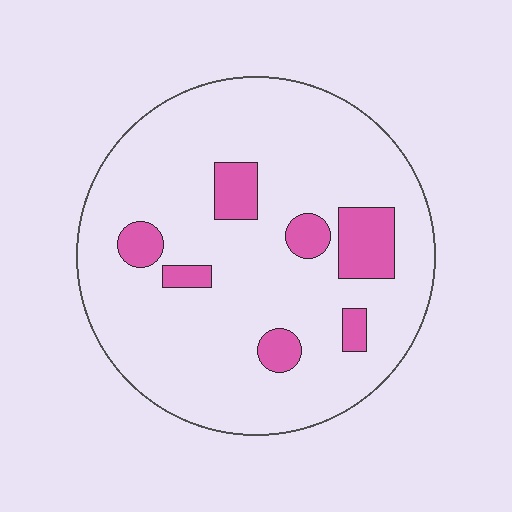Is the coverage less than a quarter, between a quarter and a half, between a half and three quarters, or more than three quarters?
Less than a quarter.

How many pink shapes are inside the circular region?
7.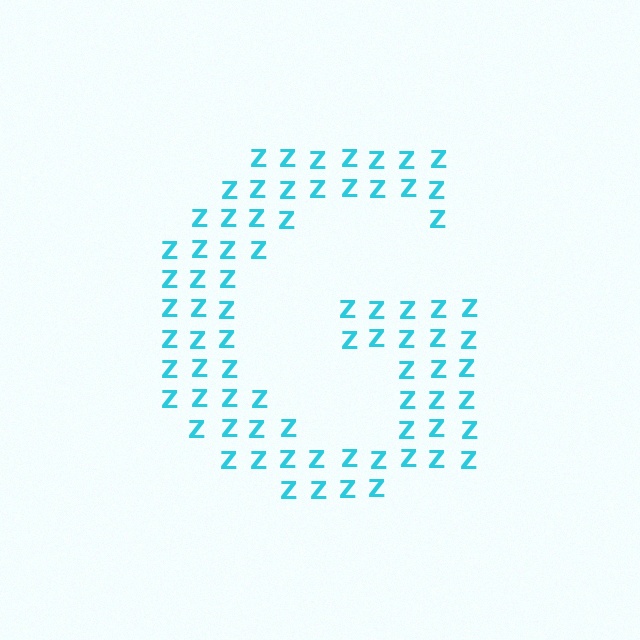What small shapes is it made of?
It is made of small letter Z's.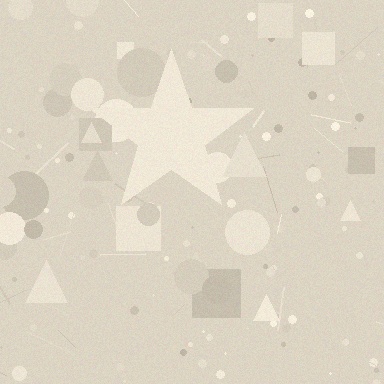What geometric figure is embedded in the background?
A star is embedded in the background.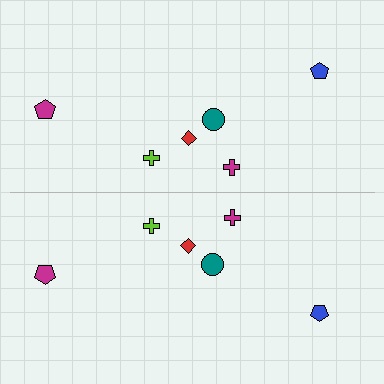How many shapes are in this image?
There are 12 shapes in this image.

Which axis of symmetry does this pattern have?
The pattern has a horizontal axis of symmetry running through the center of the image.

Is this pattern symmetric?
Yes, this pattern has bilateral (reflection) symmetry.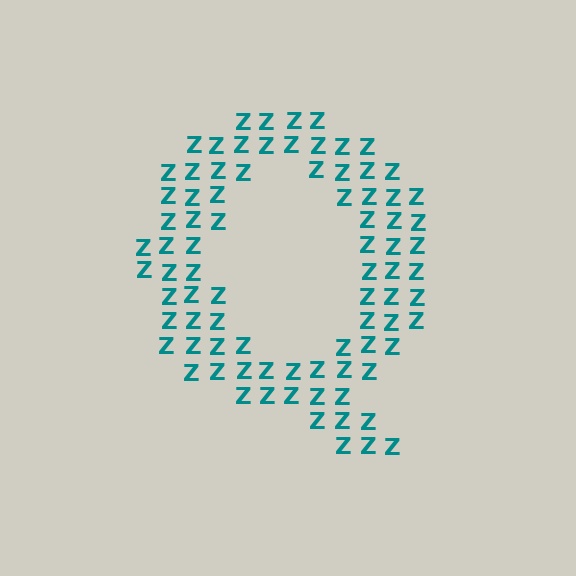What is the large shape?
The large shape is the letter Q.